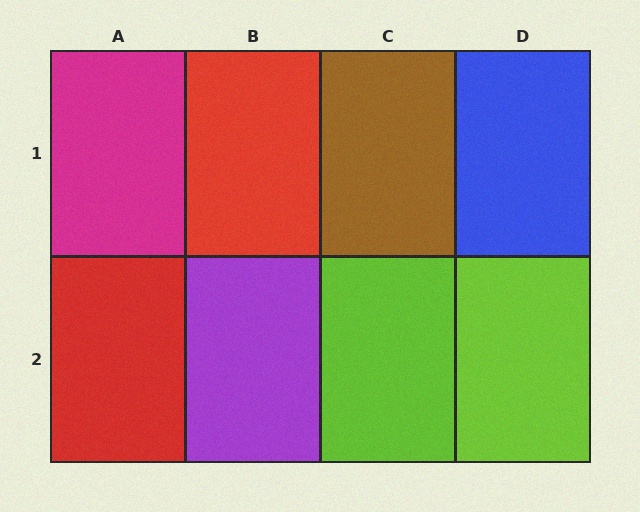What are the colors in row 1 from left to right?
Magenta, red, brown, blue.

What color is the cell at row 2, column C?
Lime.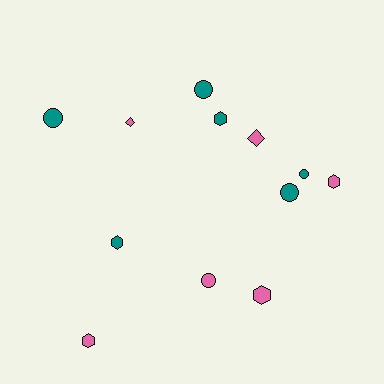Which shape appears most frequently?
Hexagon, with 5 objects.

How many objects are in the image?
There are 12 objects.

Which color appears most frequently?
Teal, with 6 objects.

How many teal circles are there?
There are 4 teal circles.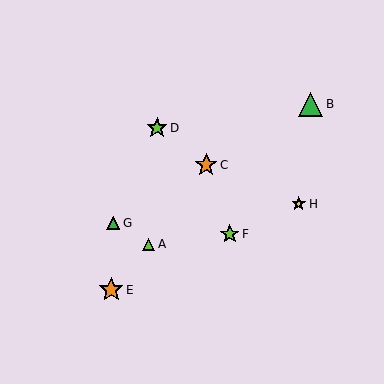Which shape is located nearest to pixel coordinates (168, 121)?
The lime star (labeled D) at (157, 128) is nearest to that location.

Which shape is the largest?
The green triangle (labeled B) is the largest.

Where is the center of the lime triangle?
The center of the lime triangle is at (149, 244).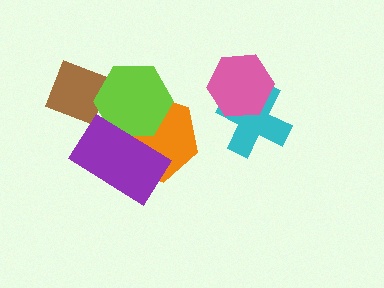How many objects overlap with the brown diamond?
1 object overlaps with the brown diamond.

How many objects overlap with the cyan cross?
1 object overlaps with the cyan cross.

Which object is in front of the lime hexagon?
The purple rectangle is in front of the lime hexagon.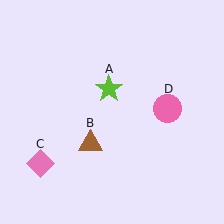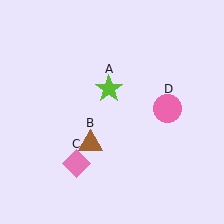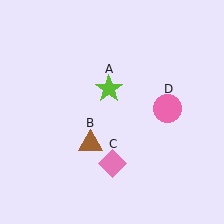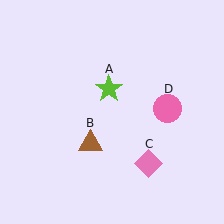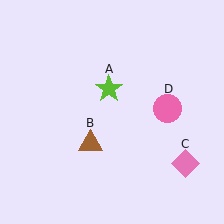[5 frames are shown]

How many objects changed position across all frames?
1 object changed position: pink diamond (object C).